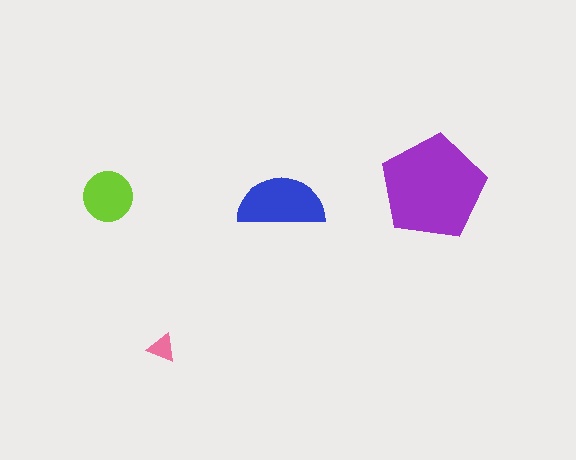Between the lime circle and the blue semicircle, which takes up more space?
The blue semicircle.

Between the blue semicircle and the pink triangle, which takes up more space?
The blue semicircle.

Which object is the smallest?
The pink triangle.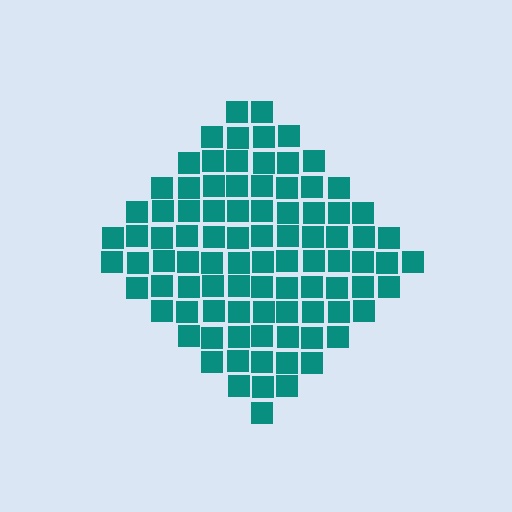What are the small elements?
The small elements are squares.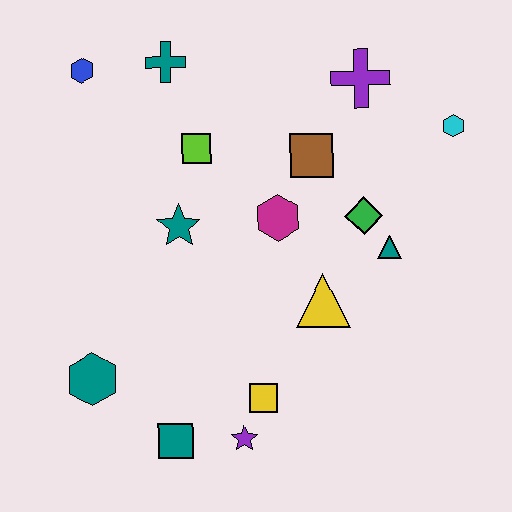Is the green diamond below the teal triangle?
No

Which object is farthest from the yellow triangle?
The blue hexagon is farthest from the yellow triangle.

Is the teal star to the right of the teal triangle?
No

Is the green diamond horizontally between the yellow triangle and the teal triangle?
Yes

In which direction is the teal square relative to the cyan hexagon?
The teal square is below the cyan hexagon.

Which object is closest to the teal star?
The lime square is closest to the teal star.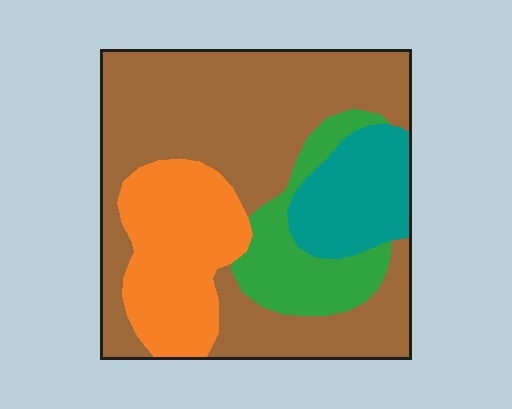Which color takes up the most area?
Brown, at roughly 55%.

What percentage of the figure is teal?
Teal takes up about one eighth (1/8) of the figure.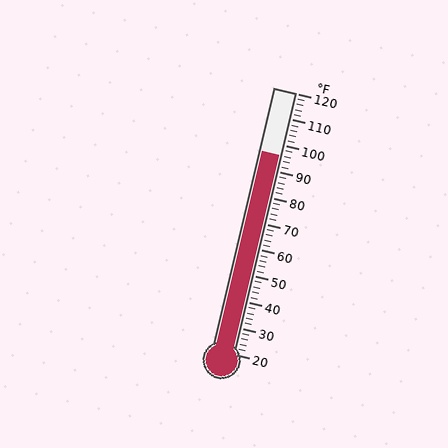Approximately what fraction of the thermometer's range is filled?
The thermometer is filled to approximately 75% of its range.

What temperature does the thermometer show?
The thermometer shows approximately 96°F.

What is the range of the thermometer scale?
The thermometer scale ranges from 20°F to 120°F.